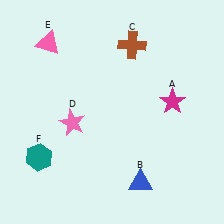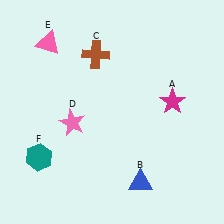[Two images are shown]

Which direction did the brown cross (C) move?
The brown cross (C) moved left.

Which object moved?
The brown cross (C) moved left.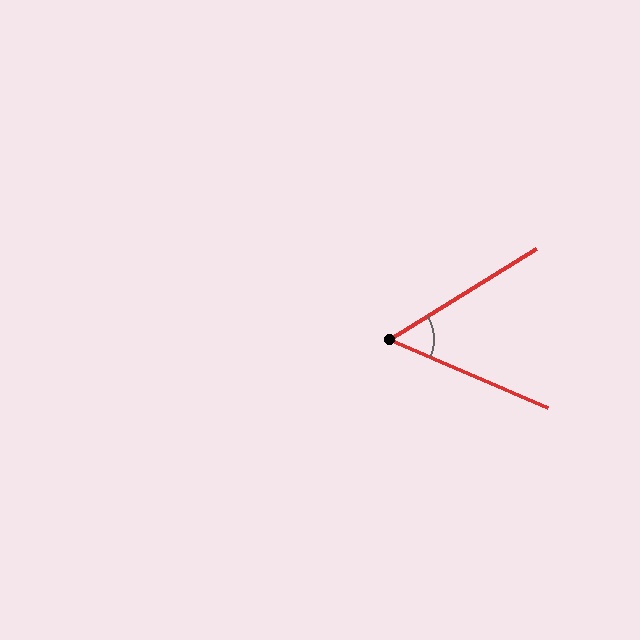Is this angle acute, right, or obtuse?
It is acute.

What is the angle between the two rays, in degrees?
Approximately 55 degrees.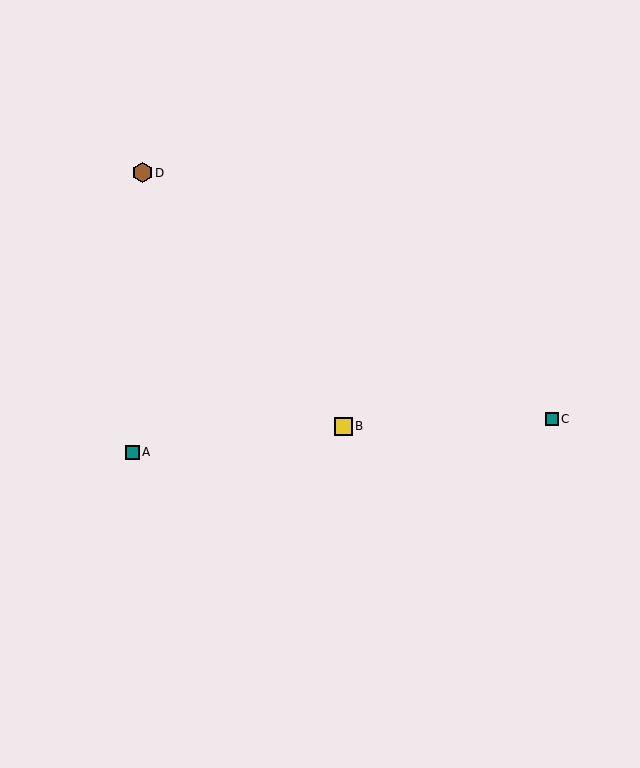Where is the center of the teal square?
The center of the teal square is at (132, 452).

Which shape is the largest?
The brown hexagon (labeled D) is the largest.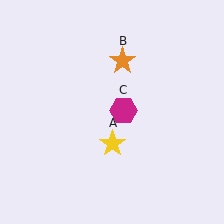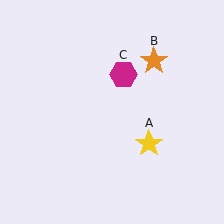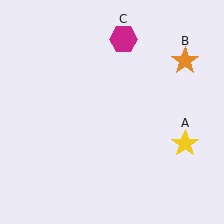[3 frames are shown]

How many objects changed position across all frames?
3 objects changed position: yellow star (object A), orange star (object B), magenta hexagon (object C).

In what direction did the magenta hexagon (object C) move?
The magenta hexagon (object C) moved up.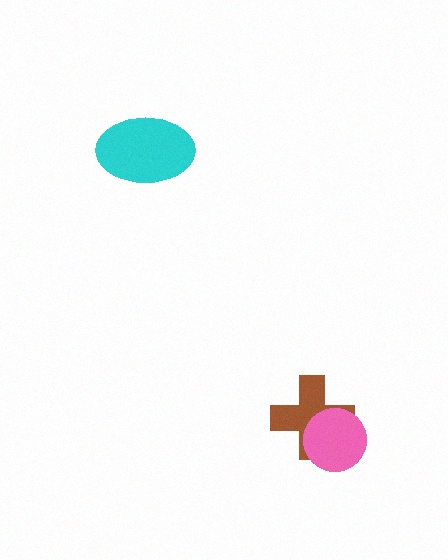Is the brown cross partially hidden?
Yes, it is partially covered by another shape.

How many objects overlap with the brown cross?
1 object overlaps with the brown cross.